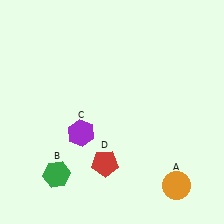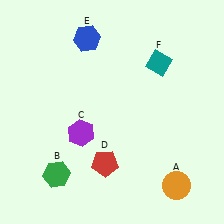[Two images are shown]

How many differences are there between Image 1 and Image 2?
There are 2 differences between the two images.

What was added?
A blue hexagon (E), a teal diamond (F) were added in Image 2.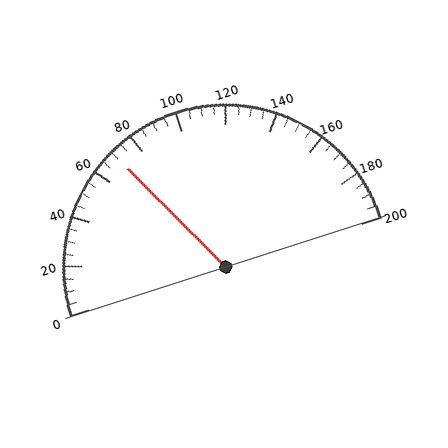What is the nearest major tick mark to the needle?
The nearest major tick mark is 80.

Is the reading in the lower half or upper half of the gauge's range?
The reading is in the lower half of the range (0 to 200).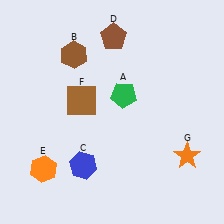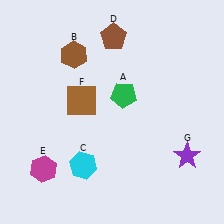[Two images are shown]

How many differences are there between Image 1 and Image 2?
There are 3 differences between the two images.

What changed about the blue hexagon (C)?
In Image 1, C is blue. In Image 2, it changed to cyan.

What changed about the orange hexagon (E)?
In Image 1, E is orange. In Image 2, it changed to magenta.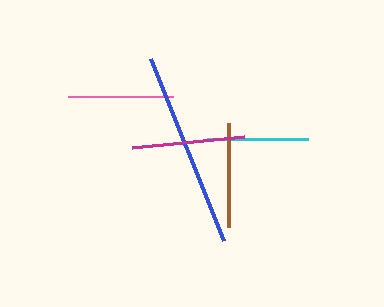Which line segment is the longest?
The blue line is the longest at approximately 195 pixels.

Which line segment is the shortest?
The cyan line is the shortest at approximately 100 pixels.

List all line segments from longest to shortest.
From longest to shortest: blue, magenta, pink, brown, cyan.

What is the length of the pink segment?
The pink segment is approximately 106 pixels long.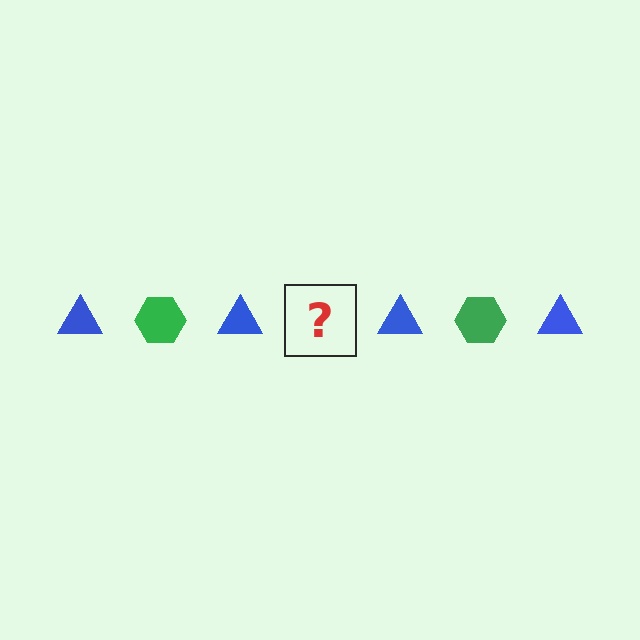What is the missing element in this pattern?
The missing element is a green hexagon.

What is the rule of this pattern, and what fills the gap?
The rule is that the pattern alternates between blue triangle and green hexagon. The gap should be filled with a green hexagon.